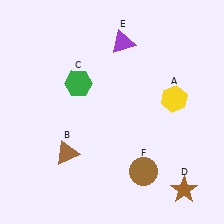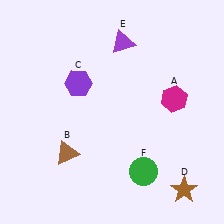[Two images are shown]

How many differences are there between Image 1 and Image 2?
There are 3 differences between the two images.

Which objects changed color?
A changed from yellow to magenta. C changed from green to purple. F changed from brown to green.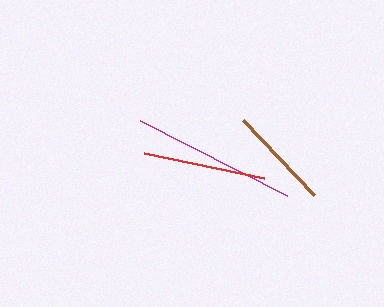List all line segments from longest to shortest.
From longest to shortest: magenta, red, brown.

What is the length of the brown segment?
The brown segment is approximately 104 pixels long.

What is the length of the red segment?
The red segment is approximately 122 pixels long.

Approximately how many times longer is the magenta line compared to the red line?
The magenta line is approximately 1.3 times the length of the red line.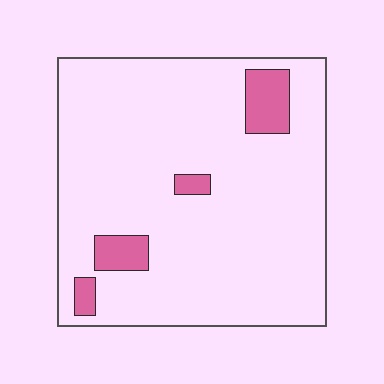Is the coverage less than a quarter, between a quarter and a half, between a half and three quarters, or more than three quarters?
Less than a quarter.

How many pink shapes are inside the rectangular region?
4.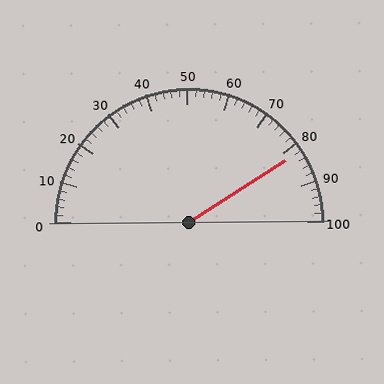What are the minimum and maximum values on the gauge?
The gauge ranges from 0 to 100.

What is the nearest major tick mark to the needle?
The nearest major tick mark is 80.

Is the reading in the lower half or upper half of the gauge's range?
The reading is in the upper half of the range (0 to 100).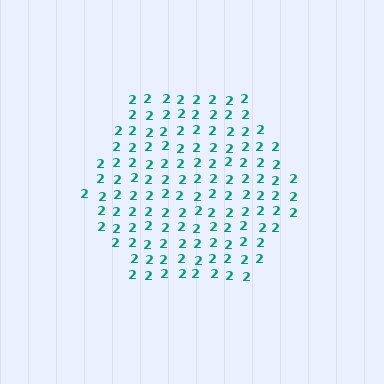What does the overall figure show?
The overall figure shows a hexagon.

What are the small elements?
The small elements are digit 2's.